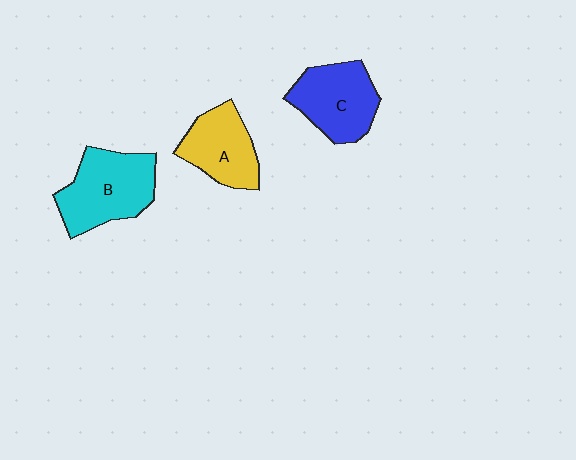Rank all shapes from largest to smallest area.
From largest to smallest: B (cyan), C (blue), A (yellow).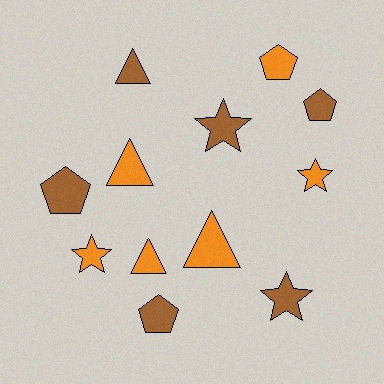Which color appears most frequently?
Brown, with 6 objects.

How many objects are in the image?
There are 12 objects.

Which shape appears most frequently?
Pentagon, with 4 objects.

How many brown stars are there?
There are 2 brown stars.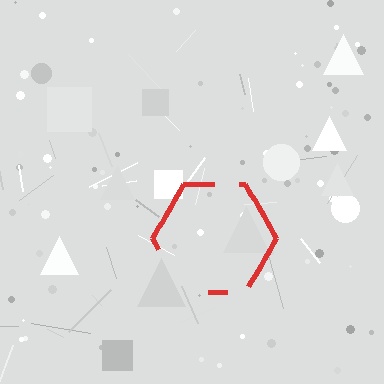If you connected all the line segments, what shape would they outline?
They would outline a hexagon.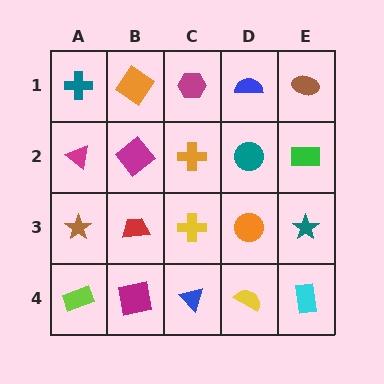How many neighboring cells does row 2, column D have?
4.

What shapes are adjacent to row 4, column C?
A yellow cross (row 3, column C), a magenta square (row 4, column B), a yellow semicircle (row 4, column D).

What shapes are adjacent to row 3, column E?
A green rectangle (row 2, column E), a cyan rectangle (row 4, column E), an orange circle (row 3, column D).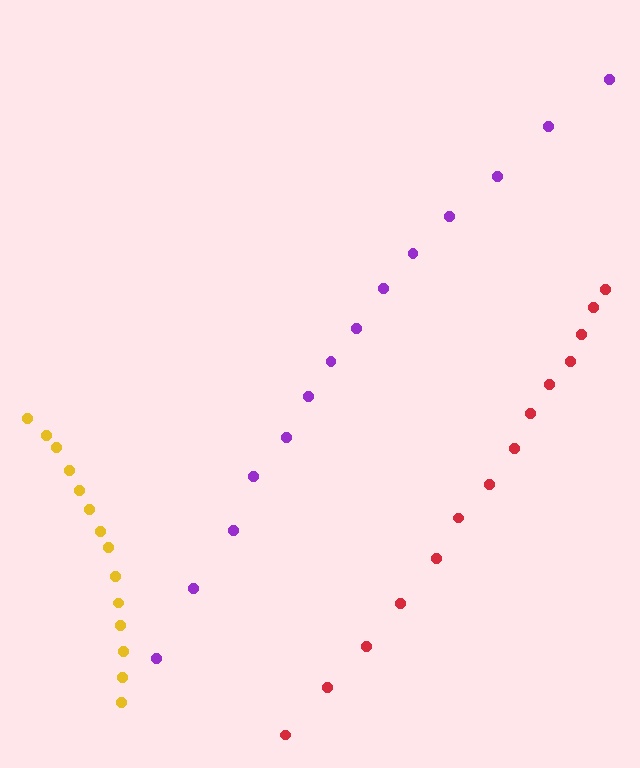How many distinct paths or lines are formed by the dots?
There are 3 distinct paths.